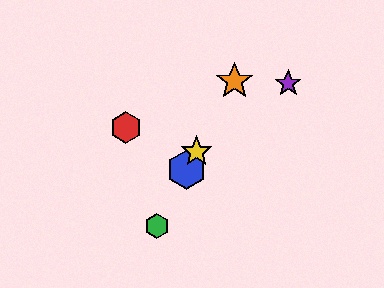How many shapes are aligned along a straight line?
4 shapes (the blue hexagon, the green hexagon, the yellow star, the orange star) are aligned along a straight line.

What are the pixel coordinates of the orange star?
The orange star is at (234, 81).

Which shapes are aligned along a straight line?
The blue hexagon, the green hexagon, the yellow star, the orange star are aligned along a straight line.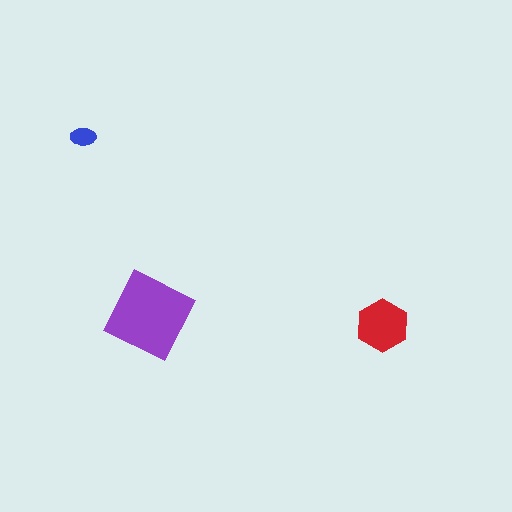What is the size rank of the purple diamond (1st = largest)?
1st.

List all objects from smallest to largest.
The blue ellipse, the red hexagon, the purple diamond.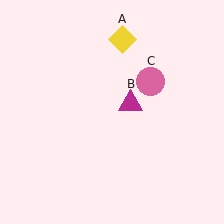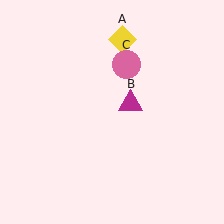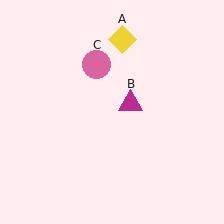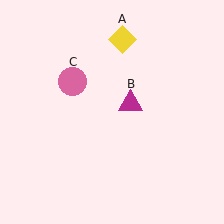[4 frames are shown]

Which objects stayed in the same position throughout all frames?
Yellow diamond (object A) and magenta triangle (object B) remained stationary.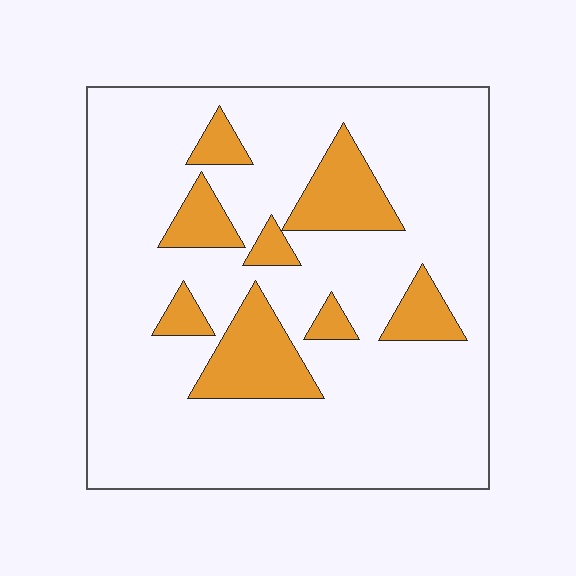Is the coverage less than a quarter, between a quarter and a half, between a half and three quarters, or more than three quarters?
Less than a quarter.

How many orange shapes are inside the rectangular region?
8.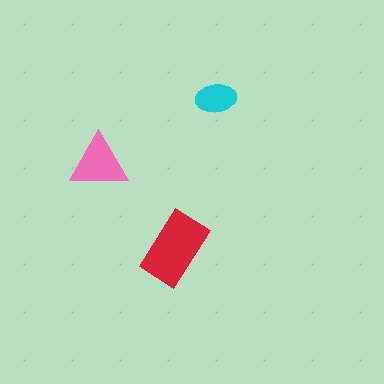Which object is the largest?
The red rectangle.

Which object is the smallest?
The cyan ellipse.